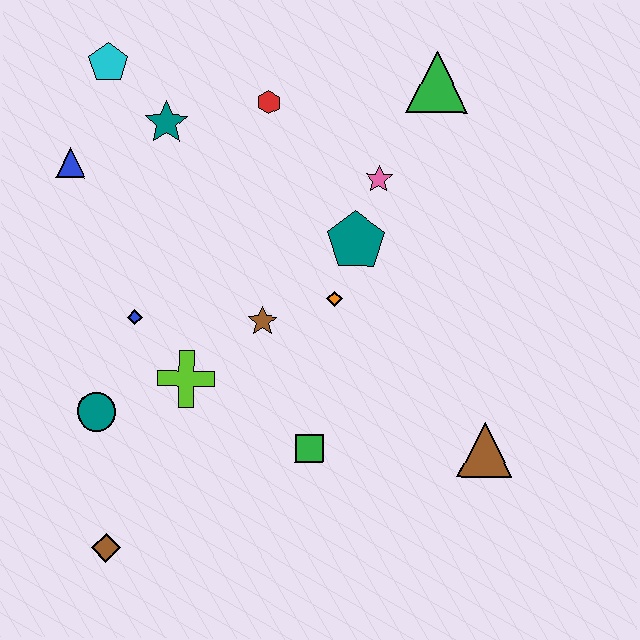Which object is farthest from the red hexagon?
The brown diamond is farthest from the red hexagon.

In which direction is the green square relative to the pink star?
The green square is below the pink star.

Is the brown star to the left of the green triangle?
Yes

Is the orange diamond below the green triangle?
Yes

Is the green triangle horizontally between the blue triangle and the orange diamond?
No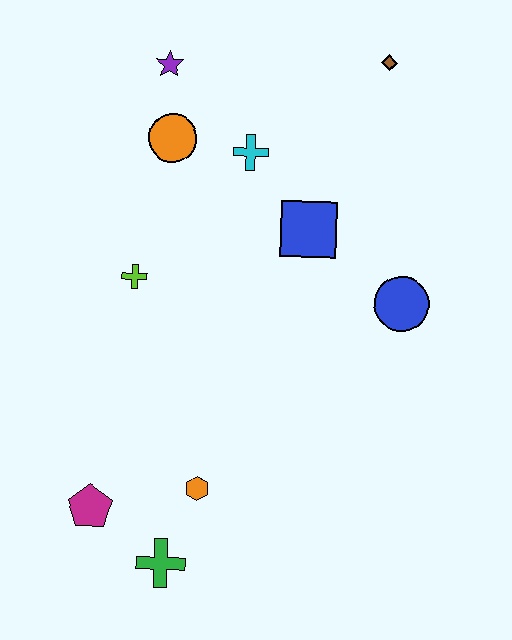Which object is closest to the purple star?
The orange circle is closest to the purple star.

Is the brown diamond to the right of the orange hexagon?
Yes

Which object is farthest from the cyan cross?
The green cross is farthest from the cyan cross.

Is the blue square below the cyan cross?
Yes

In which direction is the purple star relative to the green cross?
The purple star is above the green cross.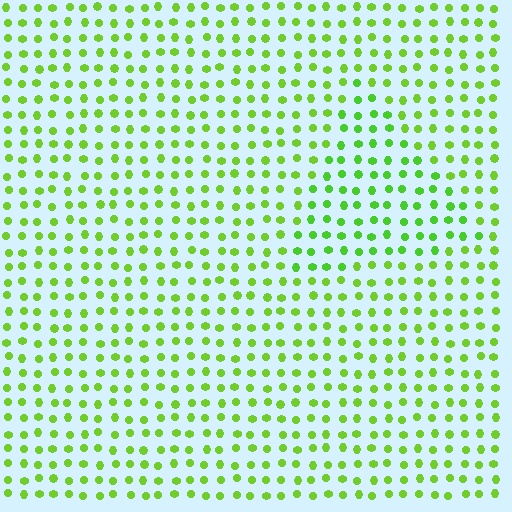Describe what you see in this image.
The image is filled with small lime elements in a uniform arrangement. A triangle-shaped region is visible where the elements are tinted to a slightly different hue, forming a subtle color boundary.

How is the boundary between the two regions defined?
The boundary is defined purely by a slight shift in hue (about 15 degrees). Spacing, size, and orientation are identical on both sides.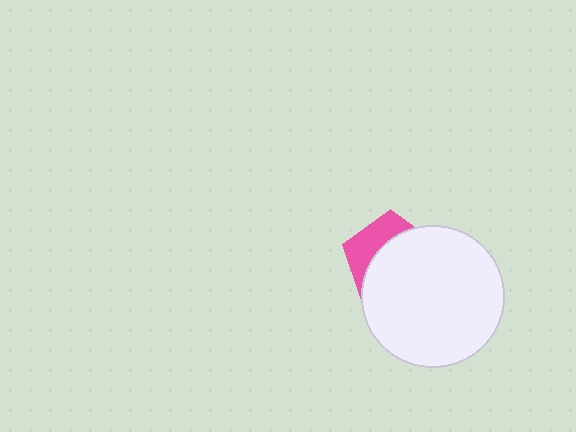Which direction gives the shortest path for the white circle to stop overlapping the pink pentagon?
Moving toward the lower-right gives the shortest separation.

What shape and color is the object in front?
The object in front is a white circle.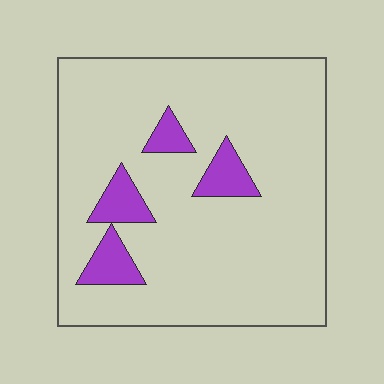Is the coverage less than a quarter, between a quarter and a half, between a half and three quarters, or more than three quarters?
Less than a quarter.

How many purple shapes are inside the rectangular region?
4.